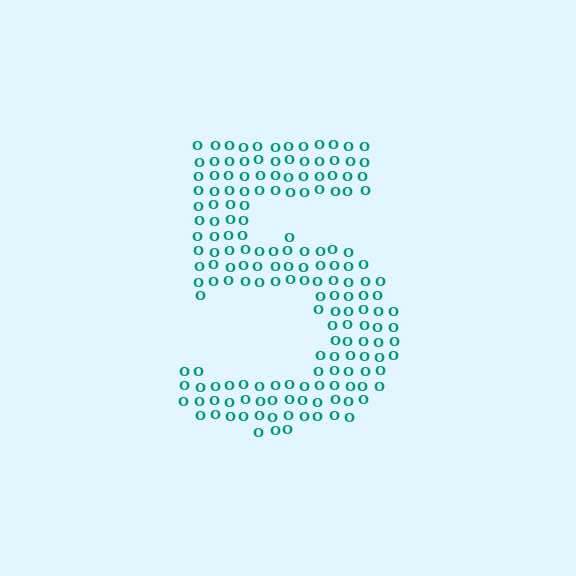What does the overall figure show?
The overall figure shows the digit 5.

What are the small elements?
The small elements are letter O's.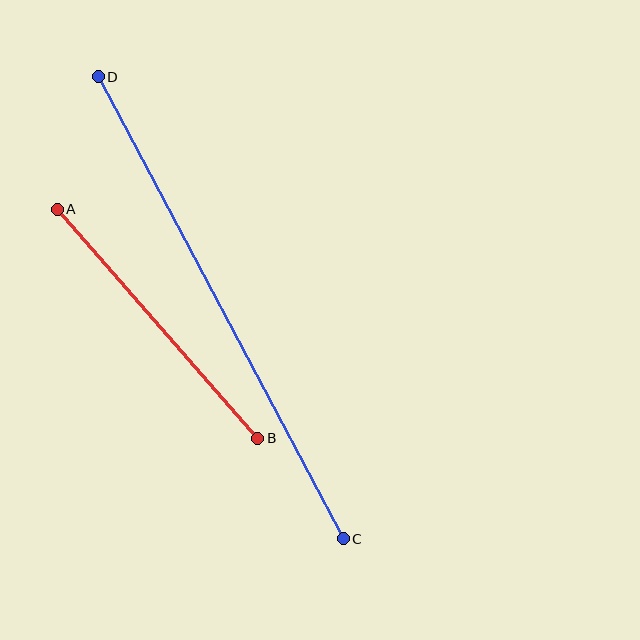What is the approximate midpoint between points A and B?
The midpoint is at approximately (157, 324) pixels.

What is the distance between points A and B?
The distance is approximately 304 pixels.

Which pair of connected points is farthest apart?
Points C and D are farthest apart.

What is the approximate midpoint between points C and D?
The midpoint is at approximately (221, 308) pixels.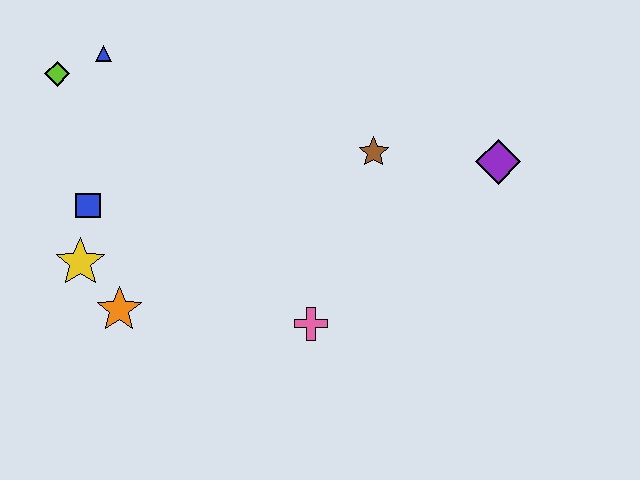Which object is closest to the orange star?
The yellow star is closest to the orange star.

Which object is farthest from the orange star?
The purple diamond is farthest from the orange star.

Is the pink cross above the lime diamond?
No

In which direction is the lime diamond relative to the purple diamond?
The lime diamond is to the left of the purple diamond.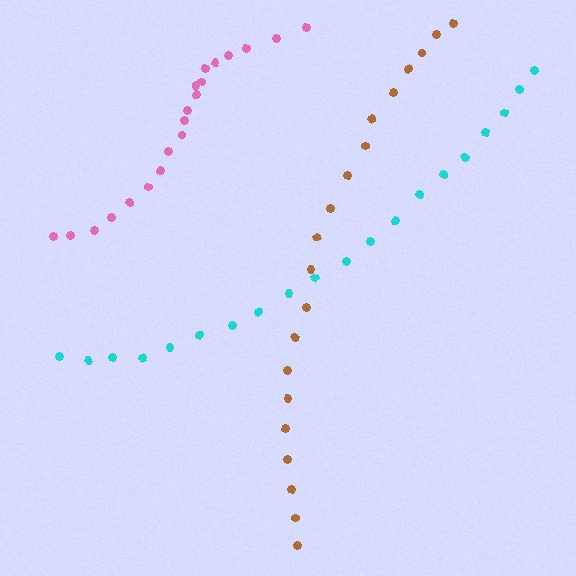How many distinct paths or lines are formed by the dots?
There are 3 distinct paths.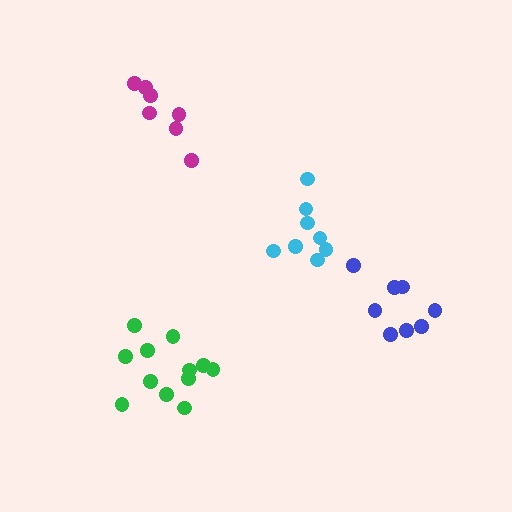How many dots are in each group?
Group 1: 8 dots, Group 2: 7 dots, Group 3: 12 dots, Group 4: 8 dots (35 total).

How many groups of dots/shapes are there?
There are 4 groups.